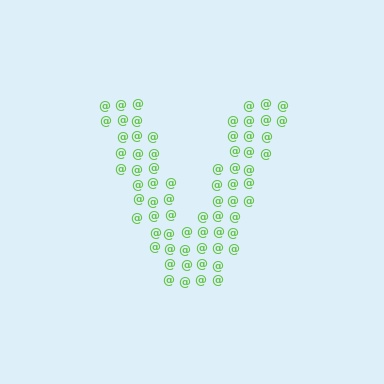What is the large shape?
The large shape is the letter V.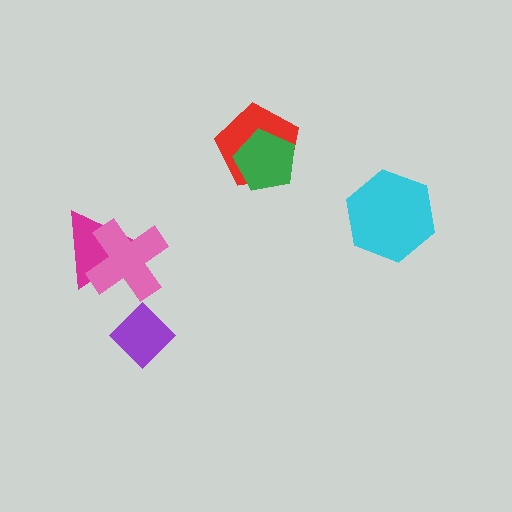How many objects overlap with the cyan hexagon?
0 objects overlap with the cyan hexagon.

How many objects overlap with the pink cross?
1 object overlaps with the pink cross.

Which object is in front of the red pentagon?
The green pentagon is in front of the red pentagon.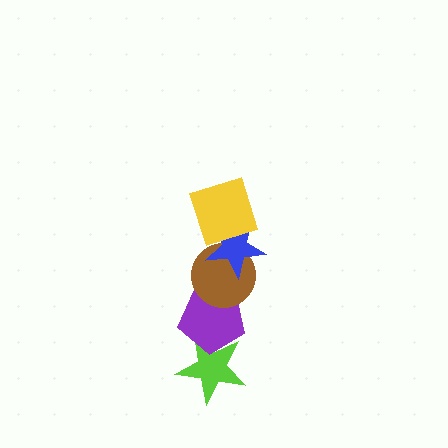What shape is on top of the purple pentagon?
The brown circle is on top of the purple pentagon.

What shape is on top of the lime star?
The purple pentagon is on top of the lime star.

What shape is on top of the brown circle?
The blue star is on top of the brown circle.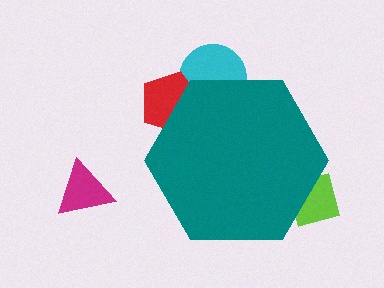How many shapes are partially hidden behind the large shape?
3 shapes are partially hidden.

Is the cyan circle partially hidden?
Yes, the cyan circle is partially hidden behind the teal hexagon.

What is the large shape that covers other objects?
A teal hexagon.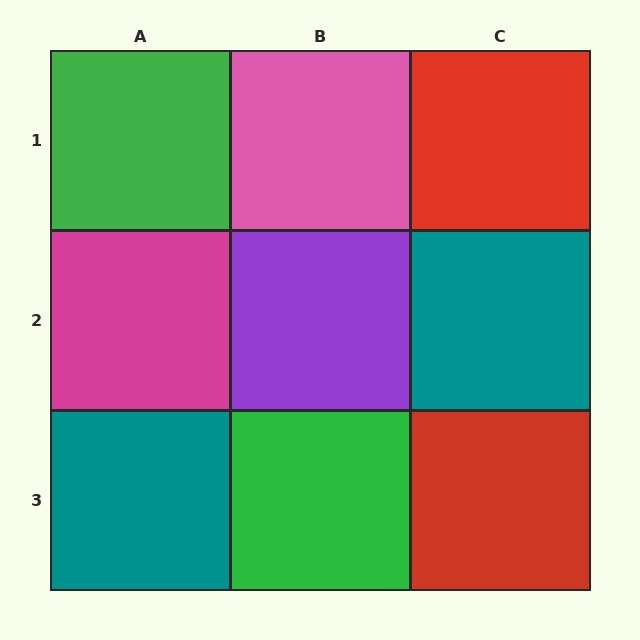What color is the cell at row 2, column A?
Magenta.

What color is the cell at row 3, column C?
Red.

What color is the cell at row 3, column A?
Teal.